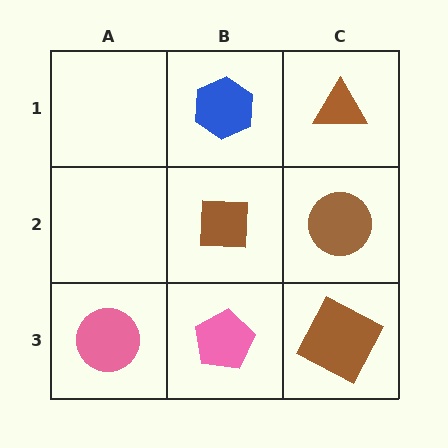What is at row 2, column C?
A brown circle.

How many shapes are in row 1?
2 shapes.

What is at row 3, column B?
A pink pentagon.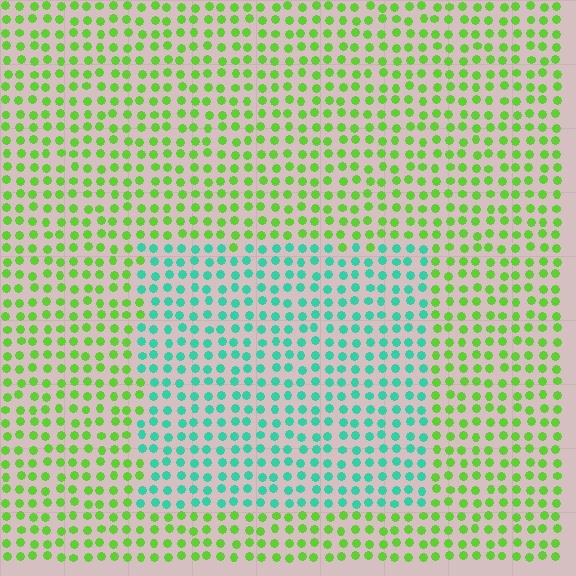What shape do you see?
I see a rectangle.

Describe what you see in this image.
The image is filled with small lime elements in a uniform arrangement. A rectangle-shaped region is visible where the elements are tinted to a slightly different hue, forming a subtle color boundary.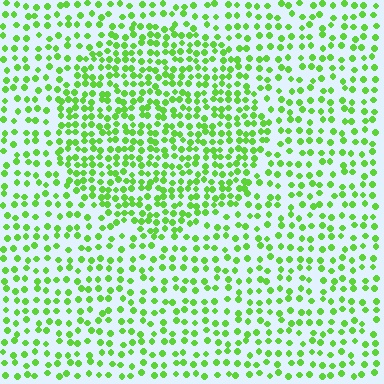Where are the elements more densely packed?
The elements are more densely packed inside the circle boundary.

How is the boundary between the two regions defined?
The boundary is defined by a change in element density (approximately 1.7x ratio). All elements are the same color, size, and shape.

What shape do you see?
I see a circle.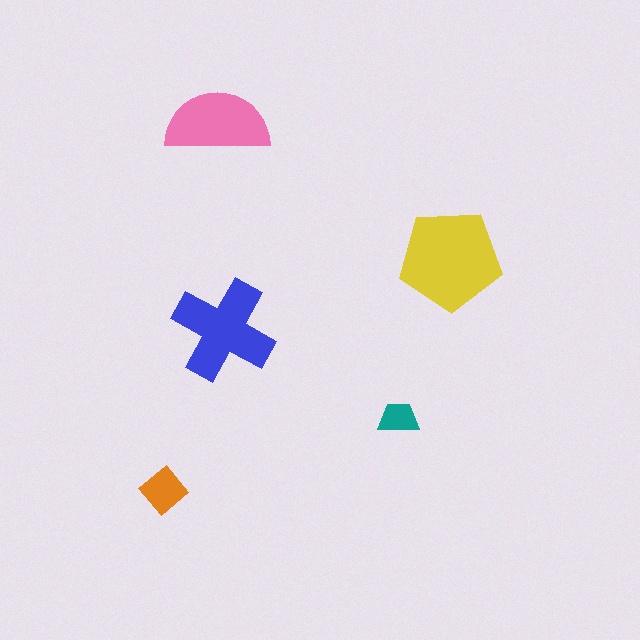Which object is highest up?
The pink semicircle is topmost.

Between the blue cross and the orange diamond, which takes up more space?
The blue cross.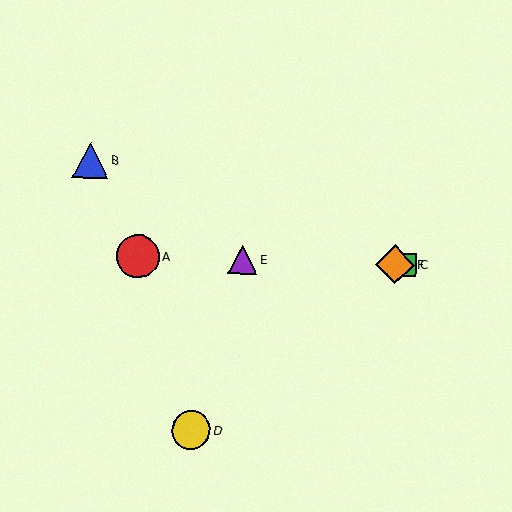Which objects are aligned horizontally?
Objects A, C, E, F are aligned horizontally.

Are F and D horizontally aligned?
No, F is at y≈264 and D is at y≈430.